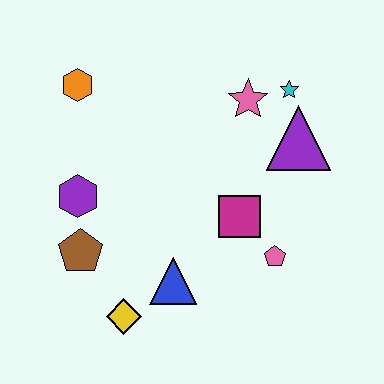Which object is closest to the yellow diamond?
The blue triangle is closest to the yellow diamond.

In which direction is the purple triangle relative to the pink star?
The purple triangle is to the right of the pink star.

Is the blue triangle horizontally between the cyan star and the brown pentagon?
Yes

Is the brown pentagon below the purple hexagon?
Yes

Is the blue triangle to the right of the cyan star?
No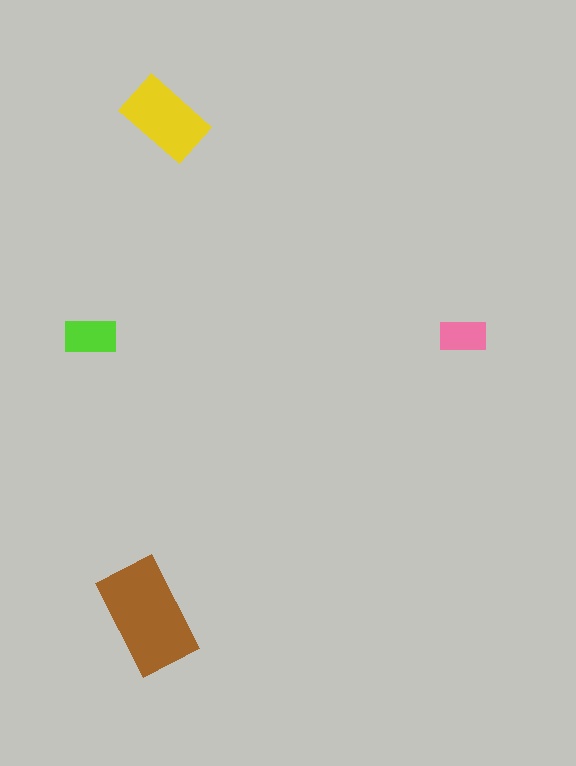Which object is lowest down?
The brown rectangle is bottommost.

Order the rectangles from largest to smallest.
the brown one, the yellow one, the lime one, the pink one.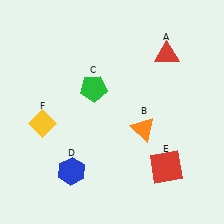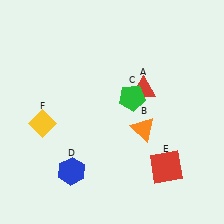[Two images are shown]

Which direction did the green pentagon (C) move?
The green pentagon (C) moved right.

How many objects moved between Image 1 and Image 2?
2 objects moved between the two images.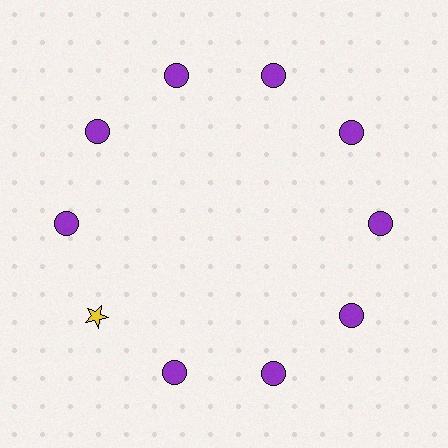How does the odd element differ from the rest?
It differs in both color (yellow instead of purple) and shape (star instead of circle).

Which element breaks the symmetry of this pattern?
The yellow star at roughly the 8 o'clock position breaks the symmetry. All other shapes are purple circles.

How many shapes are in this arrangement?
There are 10 shapes arranged in a ring pattern.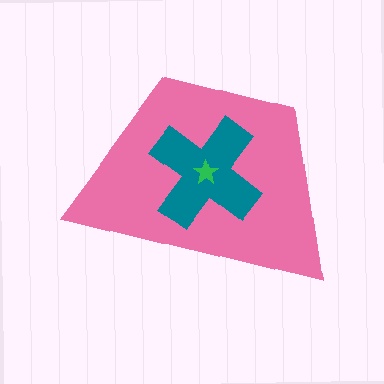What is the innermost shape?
The green star.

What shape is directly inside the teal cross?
The green star.